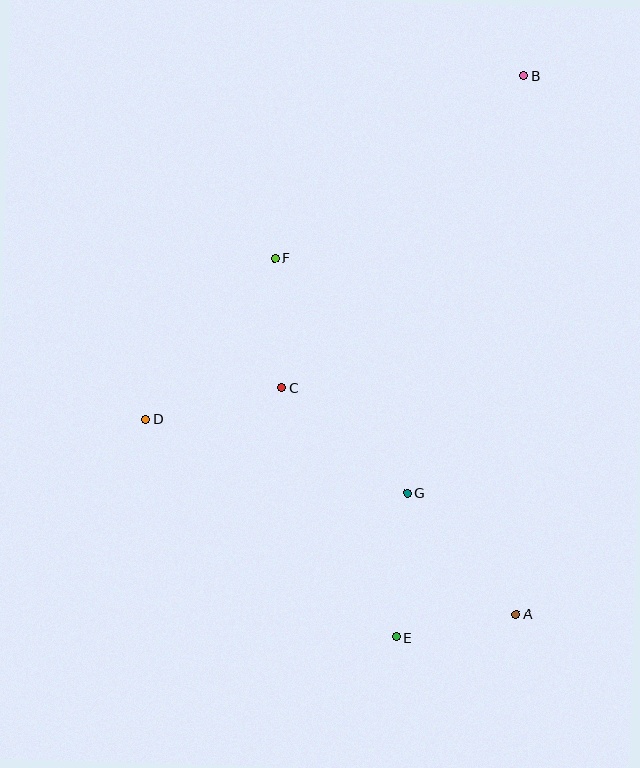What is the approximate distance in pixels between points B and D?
The distance between B and D is approximately 511 pixels.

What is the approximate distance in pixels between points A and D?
The distance between A and D is approximately 419 pixels.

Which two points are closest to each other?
Points A and E are closest to each other.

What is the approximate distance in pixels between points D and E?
The distance between D and E is approximately 332 pixels.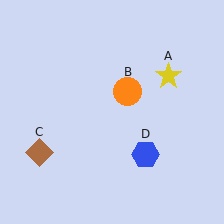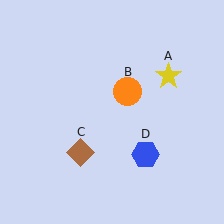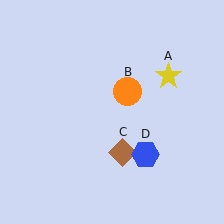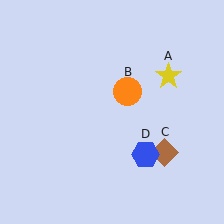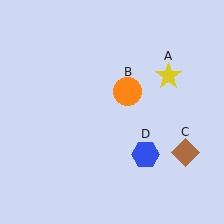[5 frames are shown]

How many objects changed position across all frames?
1 object changed position: brown diamond (object C).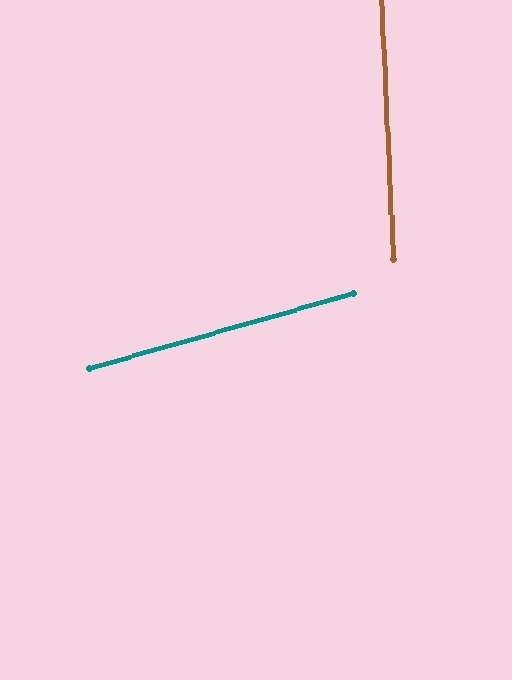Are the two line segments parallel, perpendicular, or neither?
Neither parallel nor perpendicular — they differ by about 77°.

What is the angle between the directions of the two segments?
Approximately 77 degrees.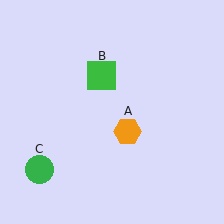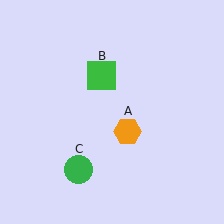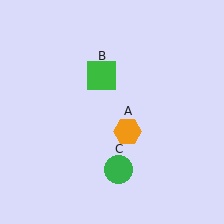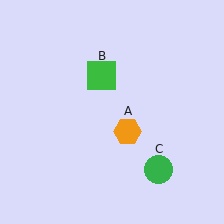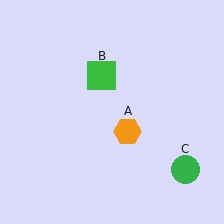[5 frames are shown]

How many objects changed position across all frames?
1 object changed position: green circle (object C).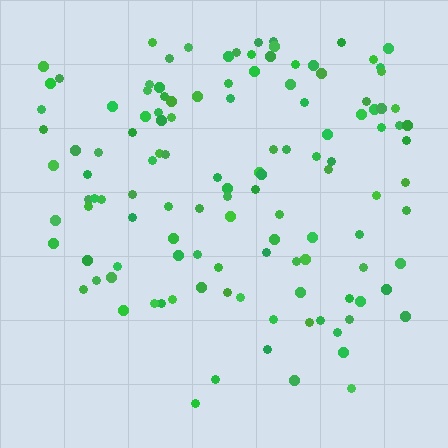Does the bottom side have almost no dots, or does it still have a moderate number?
Still a moderate number, just noticeably fewer than the top.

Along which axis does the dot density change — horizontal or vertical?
Vertical.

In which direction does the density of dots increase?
From bottom to top, with the top side densest.